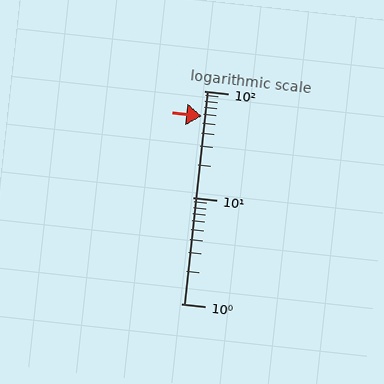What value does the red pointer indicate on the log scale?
The pointer indicates approximately 58.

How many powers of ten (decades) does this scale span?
The scale spans 2 decades, from 1 to 100.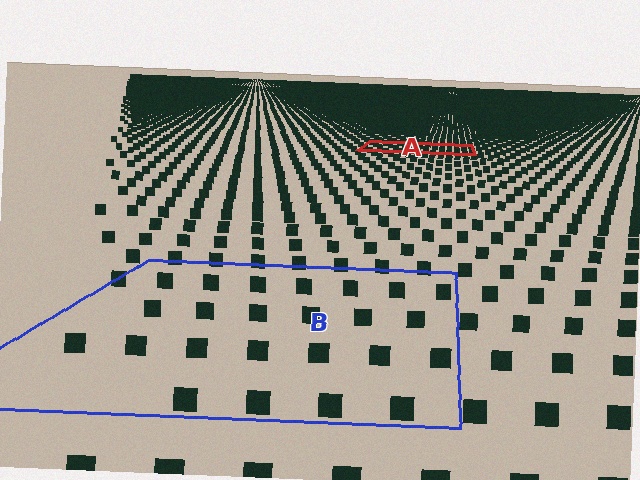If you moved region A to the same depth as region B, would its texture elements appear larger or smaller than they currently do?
They would appear larger. At a closer depth, the same texture elements are projected at a bigger on-screen size.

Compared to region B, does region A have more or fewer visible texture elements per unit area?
Region A has more texture elements per unit area — they are packed more densely because it is farther away.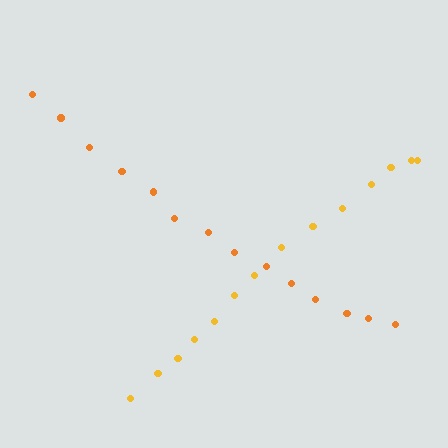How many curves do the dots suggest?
There are 2 distinct paths.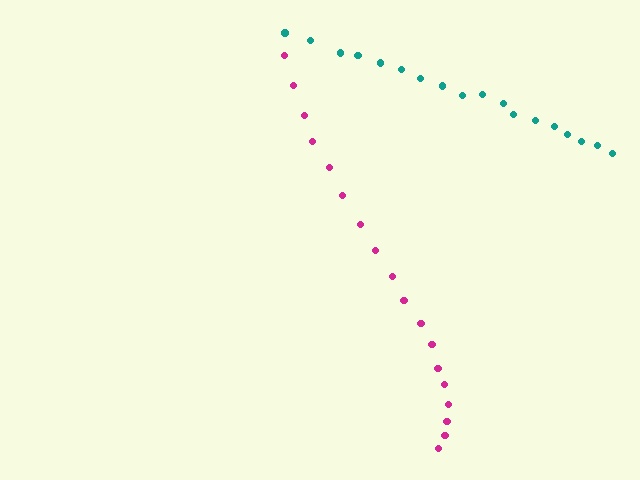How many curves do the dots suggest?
There are 2 distinct paths.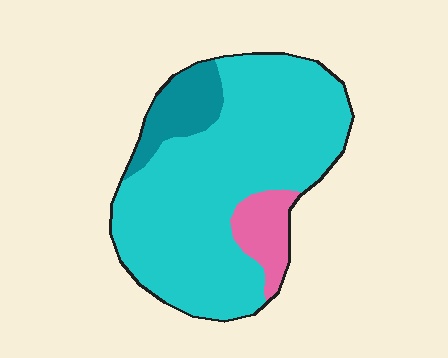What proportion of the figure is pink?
Pink takes up about one tenth (1/10) of the figure.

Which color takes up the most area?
Cyan, at roughly 80%.